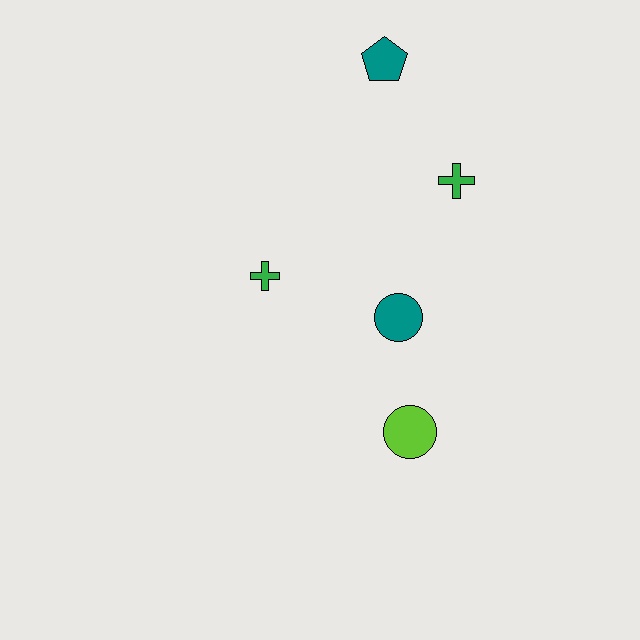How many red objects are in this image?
There are no red objects.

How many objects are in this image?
There are 5 objects.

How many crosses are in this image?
There are 2 crosses.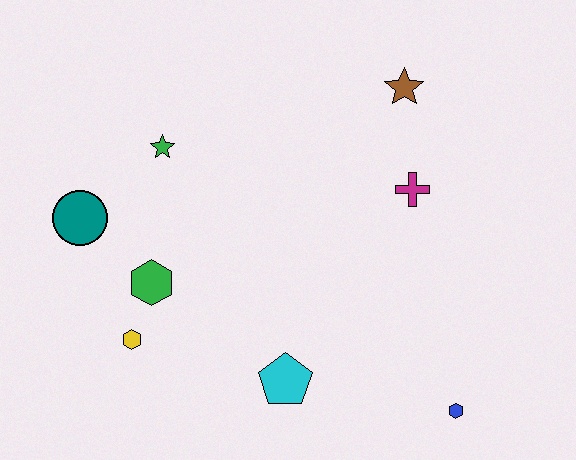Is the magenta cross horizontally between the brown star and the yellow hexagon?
No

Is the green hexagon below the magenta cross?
Yes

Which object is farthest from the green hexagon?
The blue hexagon is farthest from the green hexagon.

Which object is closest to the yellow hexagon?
The green hexagon is closest to the yellow hexagon.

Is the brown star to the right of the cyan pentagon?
Yes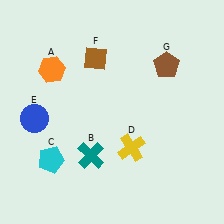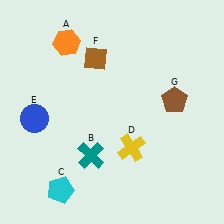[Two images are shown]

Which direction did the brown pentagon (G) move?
The brown pentagon (G) moved down.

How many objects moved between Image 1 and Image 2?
3 objects moved between the two images.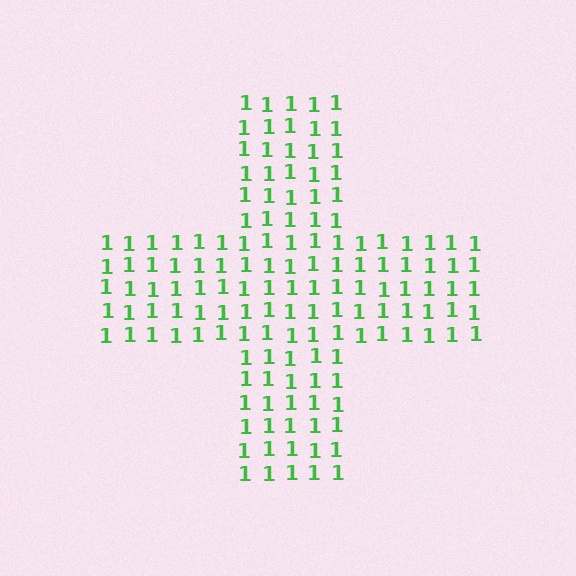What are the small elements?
The small elements are digit 1's.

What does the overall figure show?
The overall figure shows a cross.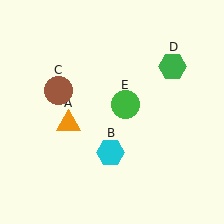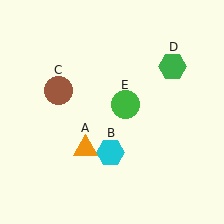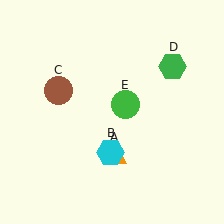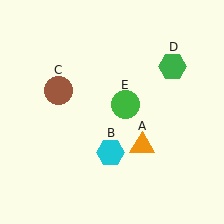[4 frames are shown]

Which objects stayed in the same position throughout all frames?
Cyan hexagon (object B) and brown circle (object C) and green hexagon (object D) and green circle (object E) remained stationary.